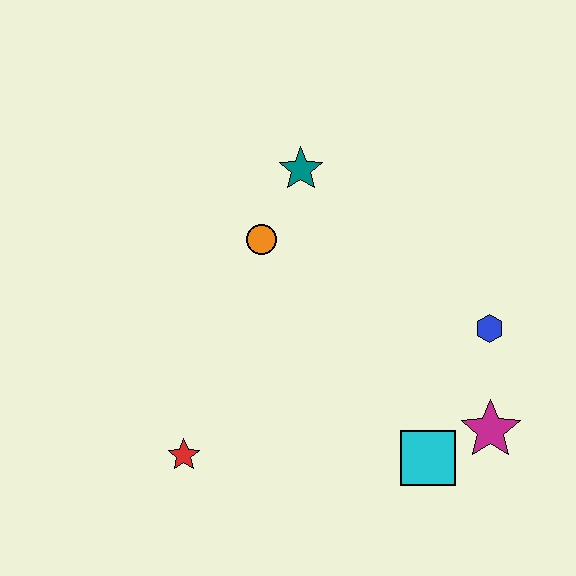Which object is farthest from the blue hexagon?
The red star is farthest from the blue hexagon.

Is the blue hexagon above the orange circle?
No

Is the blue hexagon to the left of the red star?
No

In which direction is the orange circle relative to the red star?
The orange circle is above the red star.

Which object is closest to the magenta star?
The cyan square is closest to the magenta star.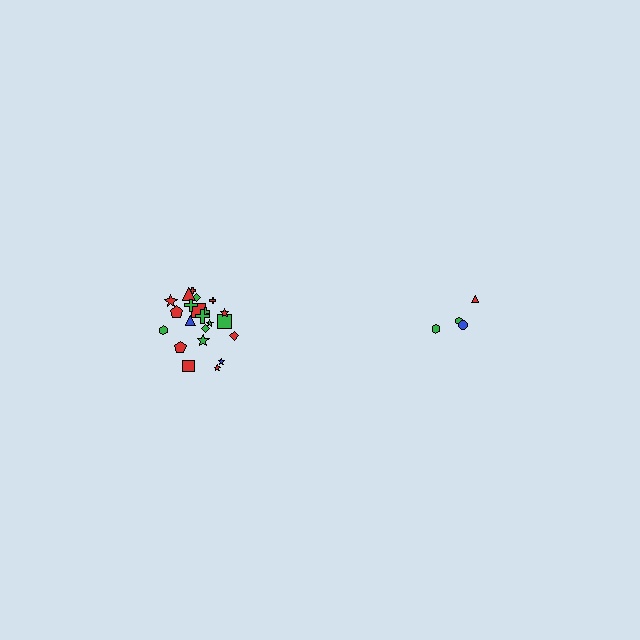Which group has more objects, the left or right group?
The left group.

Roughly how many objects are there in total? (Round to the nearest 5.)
Roughly 25 objects in total.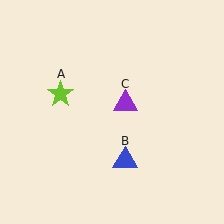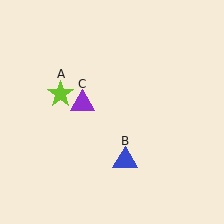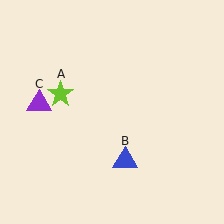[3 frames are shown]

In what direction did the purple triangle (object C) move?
The purple triangle (object C) moved left.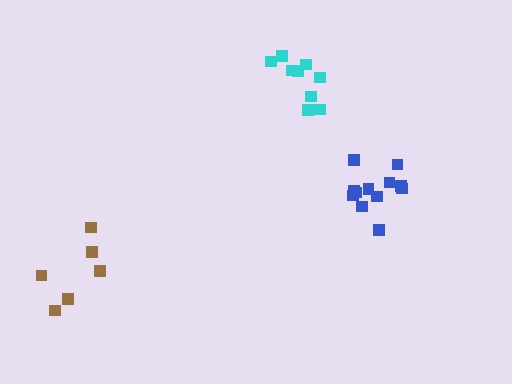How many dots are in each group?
Group 1: 6 dots, Group 2: 9 dots, Group 3: 12 dots (27 total).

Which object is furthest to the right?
The blue cluster is rightmost.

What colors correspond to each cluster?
The clusters are colored: brown, cyan, blue.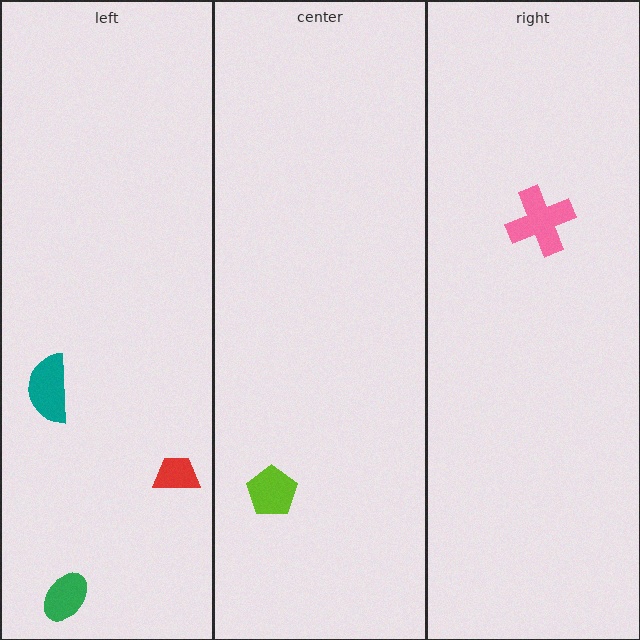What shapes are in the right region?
The pink cross.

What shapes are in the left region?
The teal semicircle, the red trapezoid, the green ellipse.